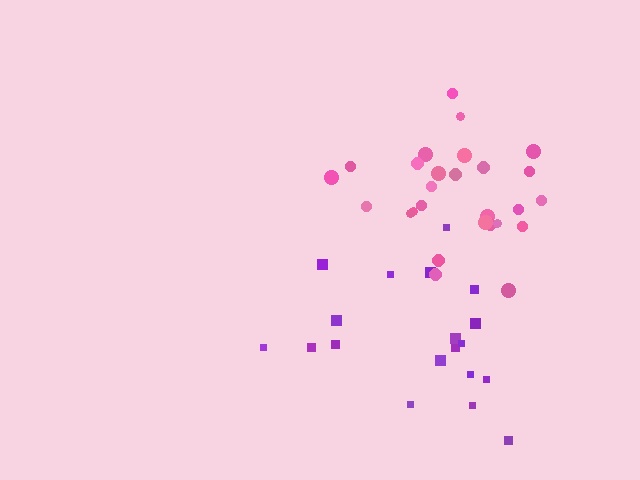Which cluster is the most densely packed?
Pink.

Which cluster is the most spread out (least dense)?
Purple.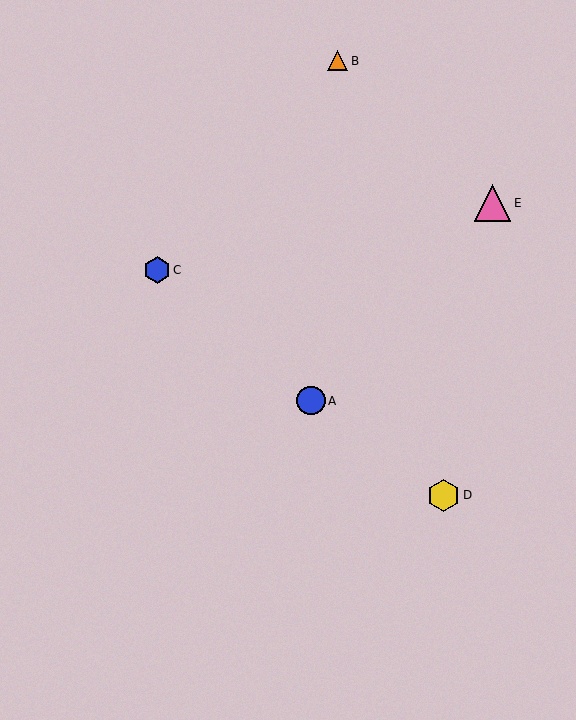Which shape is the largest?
The pink triangle (labeled E) is the largest.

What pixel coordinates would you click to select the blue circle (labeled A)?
Click at (311, 401) to select the blue circle A.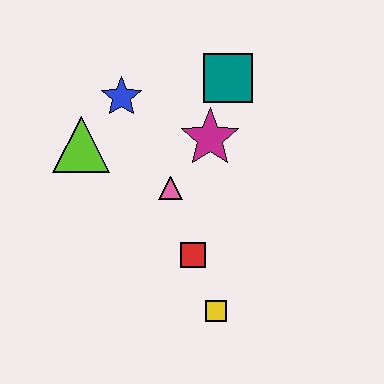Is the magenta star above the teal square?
No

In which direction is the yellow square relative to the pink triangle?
The yellow square is below the pink triangle.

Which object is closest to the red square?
The yellow square is closest to the red square.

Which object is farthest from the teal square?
The yellow square is farthest from the teal square.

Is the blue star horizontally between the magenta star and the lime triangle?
Yes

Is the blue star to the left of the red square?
Yes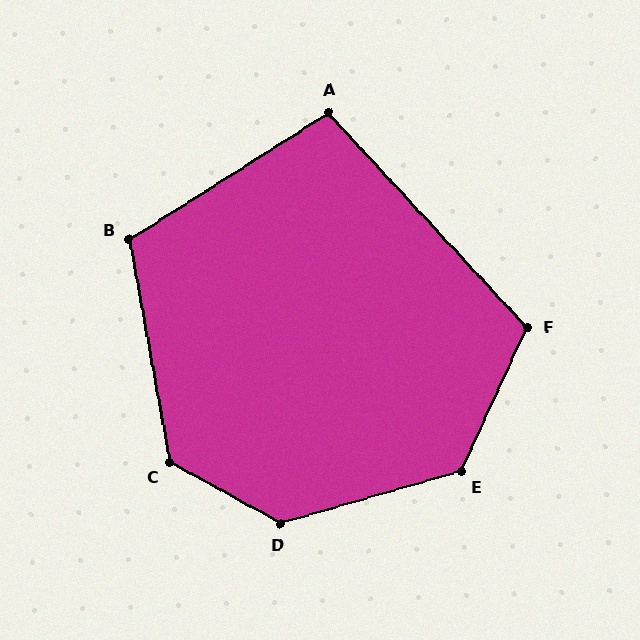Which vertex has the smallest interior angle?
A, at approximately 100 degrees.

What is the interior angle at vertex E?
Approximately 131 degrees (obtuse).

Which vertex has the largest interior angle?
D, at approximately 135 degrees.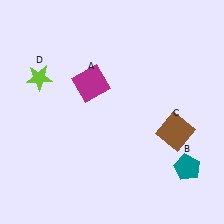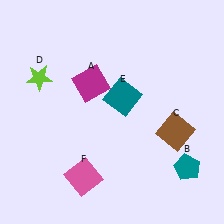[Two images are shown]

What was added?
A teal square (E), a pink square (F) were added in Image 2.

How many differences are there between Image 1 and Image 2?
There are 2 differences between the two images.